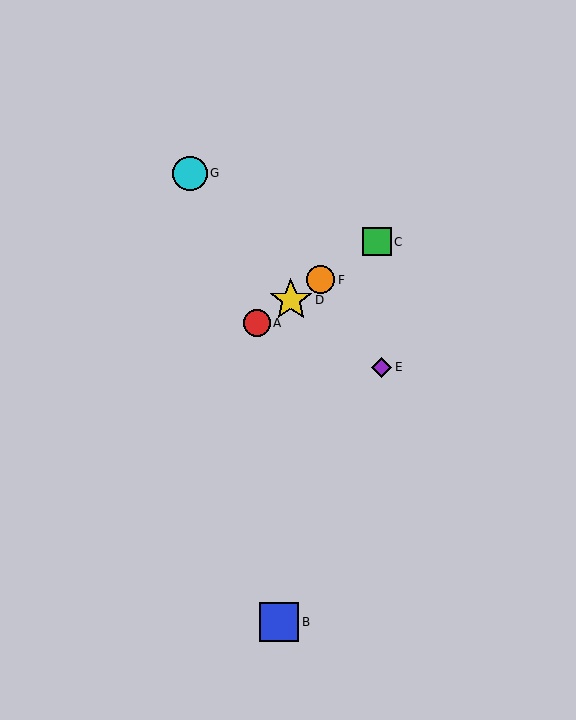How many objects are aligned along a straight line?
4 objects (A, C, D, F) are aligned along a straight line.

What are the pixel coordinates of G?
Object G is at (190, 174).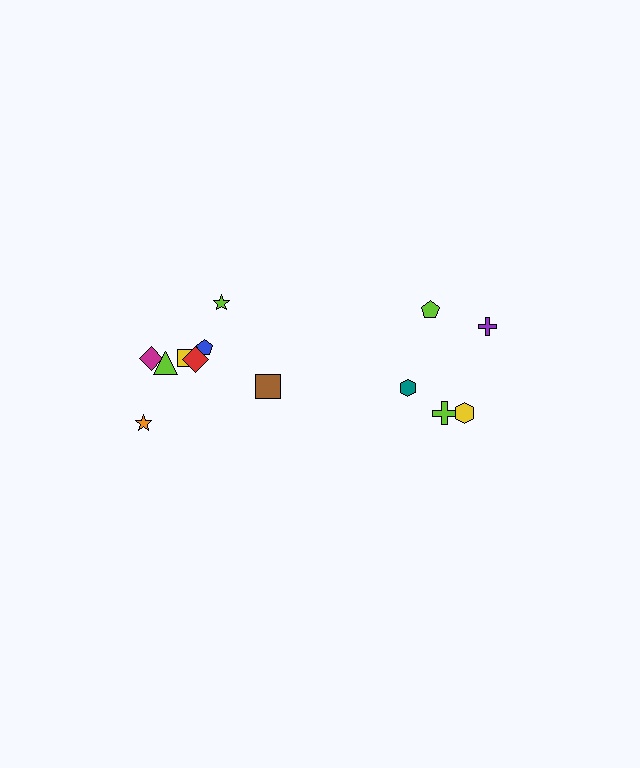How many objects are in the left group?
There are 8 objects.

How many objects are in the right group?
There are 5 objects.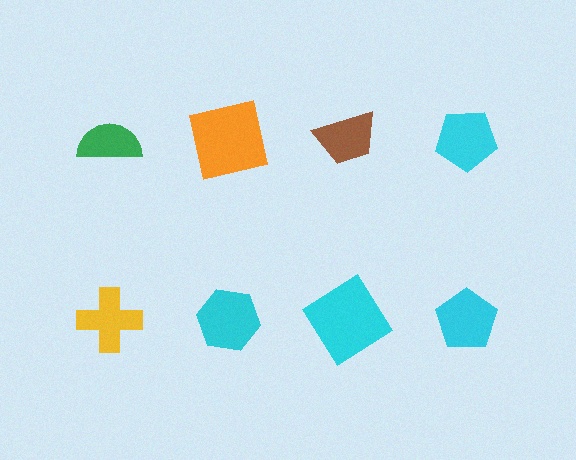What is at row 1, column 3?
A brown trapezoid.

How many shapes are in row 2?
4 shapes.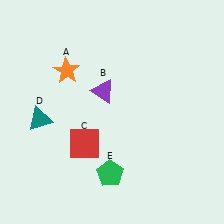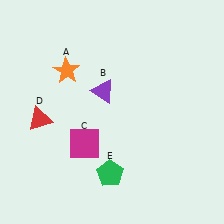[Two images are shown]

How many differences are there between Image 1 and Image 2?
There are 2 differences between the two images.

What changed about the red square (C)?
In Image 1, C is red. In Image 2, it changed to magenta.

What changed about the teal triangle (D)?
In Image 1, D is teal. In Image 2, it changed to red.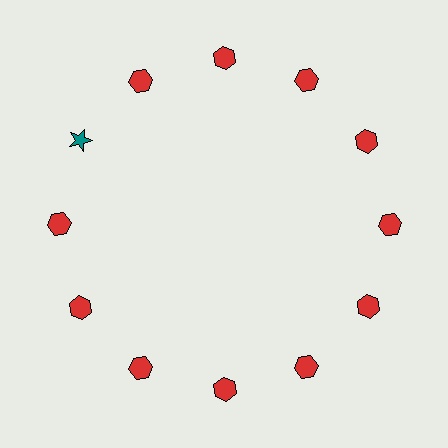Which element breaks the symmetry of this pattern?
The teal star at roughly the 10 o'clock position breaks the symmetry. All other shapes are red hexagons.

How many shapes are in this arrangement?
There are 12 shapes arranged in a ring pattern.